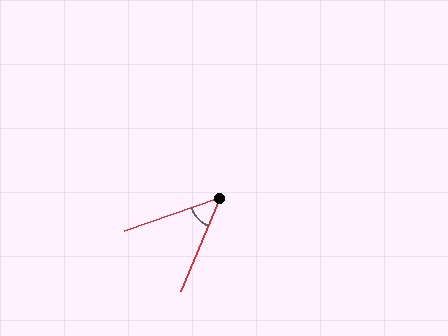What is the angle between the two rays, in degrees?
Approximately 48 degrees.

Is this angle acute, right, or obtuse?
It is acute.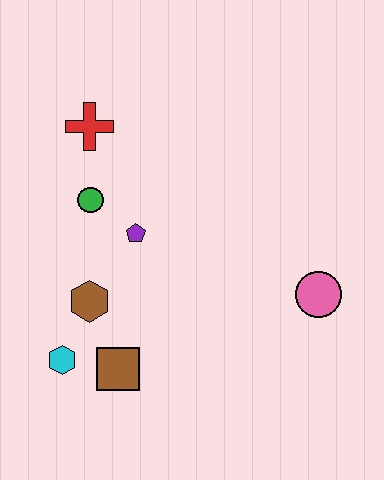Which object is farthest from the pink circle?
The red cross is farthest from the pink circle.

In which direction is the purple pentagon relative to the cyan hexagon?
The purple pentagon is above the cyan hexagon.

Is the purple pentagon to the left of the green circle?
No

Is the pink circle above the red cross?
No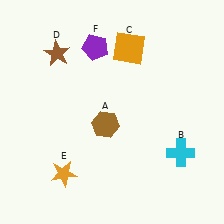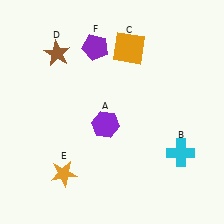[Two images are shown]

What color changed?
The hexagon (A) changed from brown in Image 1 to purple in Image 2.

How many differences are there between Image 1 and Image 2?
There is 1 difference between the two images.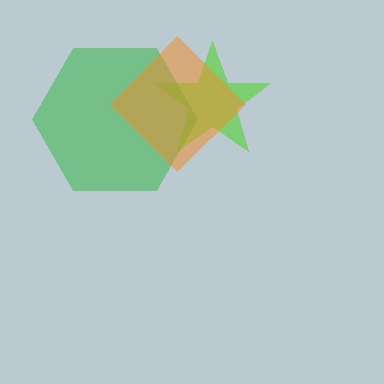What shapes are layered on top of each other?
The layered shapes are: a lime star, a green hexagon, an orange diamond.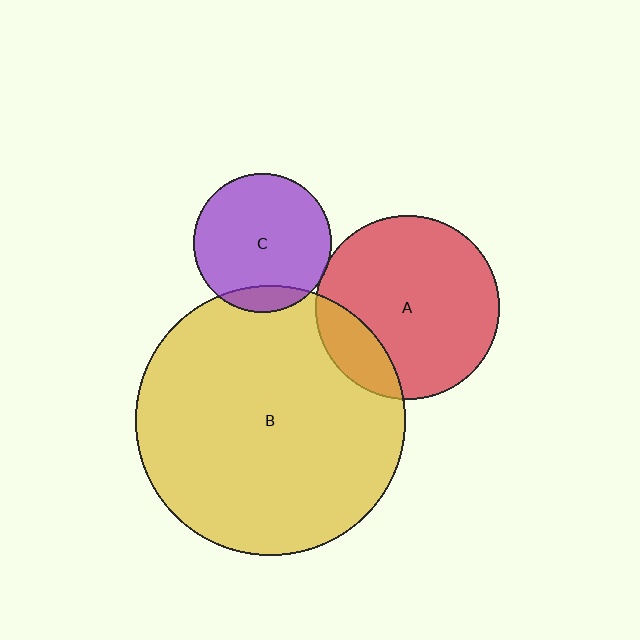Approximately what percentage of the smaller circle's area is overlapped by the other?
Approximately 5%.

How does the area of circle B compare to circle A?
Approximately 2.2 times.